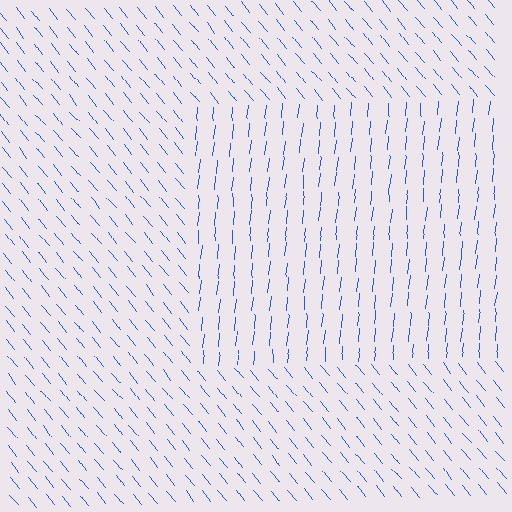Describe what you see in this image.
The image is filled with small blue line segments. A rectangle region in the image has lines oriented differently from the surrounding lines, creating a visible texture boundary.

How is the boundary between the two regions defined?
The boundary is defined purely by a change in line orientation (approximately 45 degrees difference). All lines are the same color and thickness.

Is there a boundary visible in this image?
Yes, there is a texture boundary formed by a change in line orientation.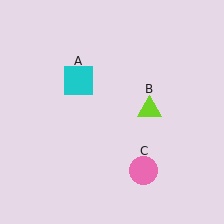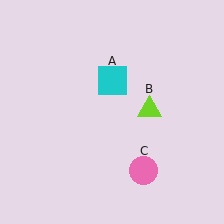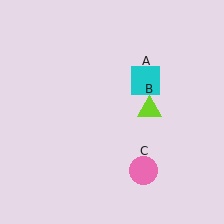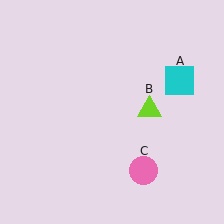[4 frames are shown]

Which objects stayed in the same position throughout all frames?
Lime triangle (object B) and pink circle (object C) remained stationary.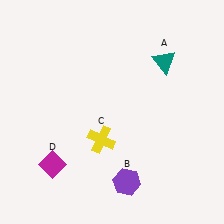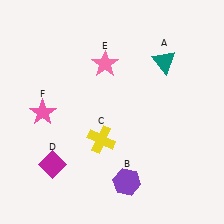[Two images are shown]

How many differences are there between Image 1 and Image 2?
There are 2 differences between the two images.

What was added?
A pink star (E), a pink star (F) were added in Image 2.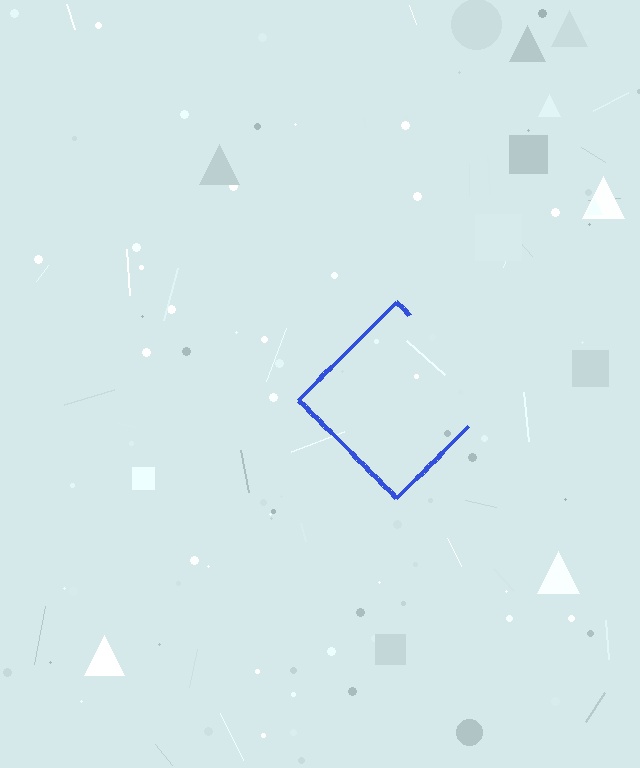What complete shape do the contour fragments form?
The contour fragments form a diamond.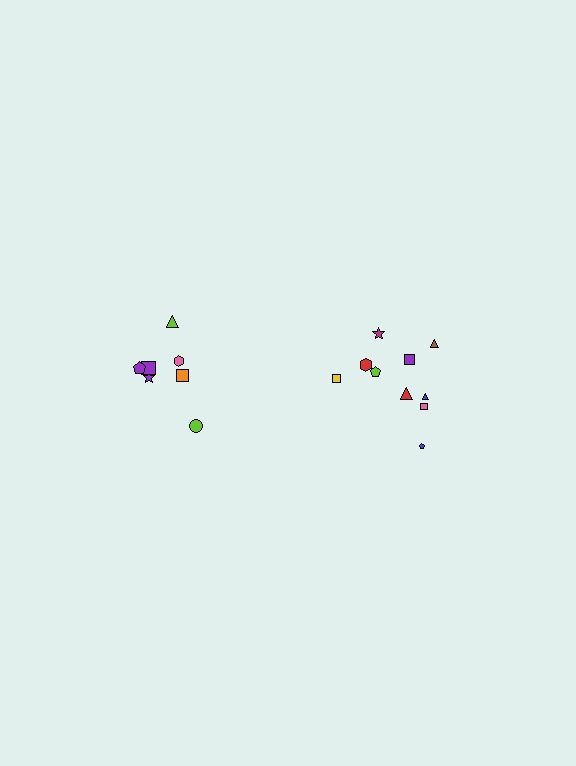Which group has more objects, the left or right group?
The right group.